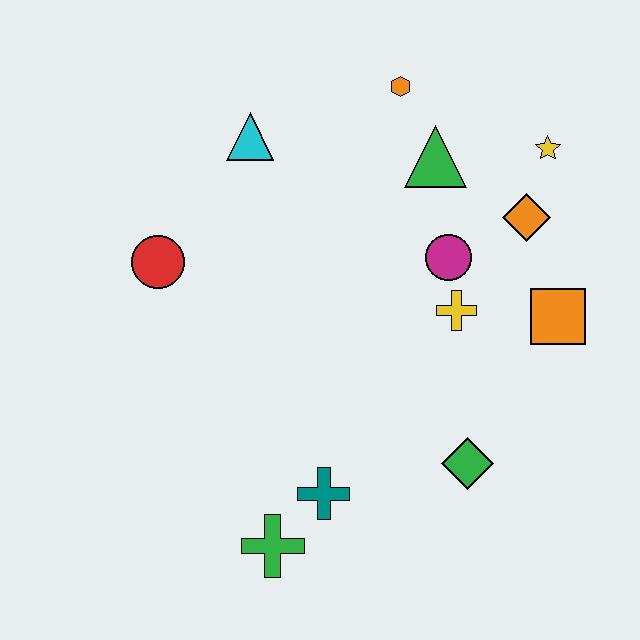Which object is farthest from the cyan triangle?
The green cross is farthest from the cyan triangle.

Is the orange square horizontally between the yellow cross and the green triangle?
No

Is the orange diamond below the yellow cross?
No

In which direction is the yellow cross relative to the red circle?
The yellow cross is to the right of the red circle.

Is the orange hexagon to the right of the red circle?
Yes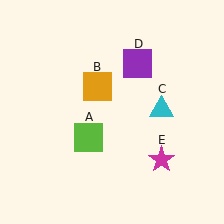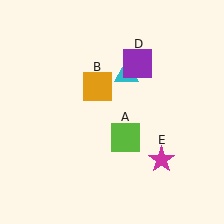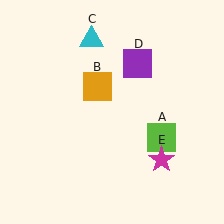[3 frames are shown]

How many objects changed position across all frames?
2 objects changed position: lime square (object A), cyan triangle (object C).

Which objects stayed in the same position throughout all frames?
Orange square (object B) and purple square (object D) and magenta star (object E) remained stationary.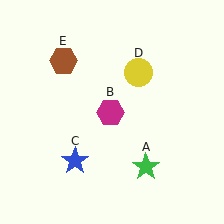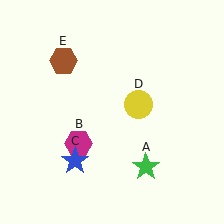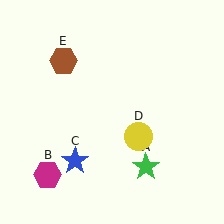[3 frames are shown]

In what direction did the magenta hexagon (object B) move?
The magenta hexagon (object B) moved down and to the left.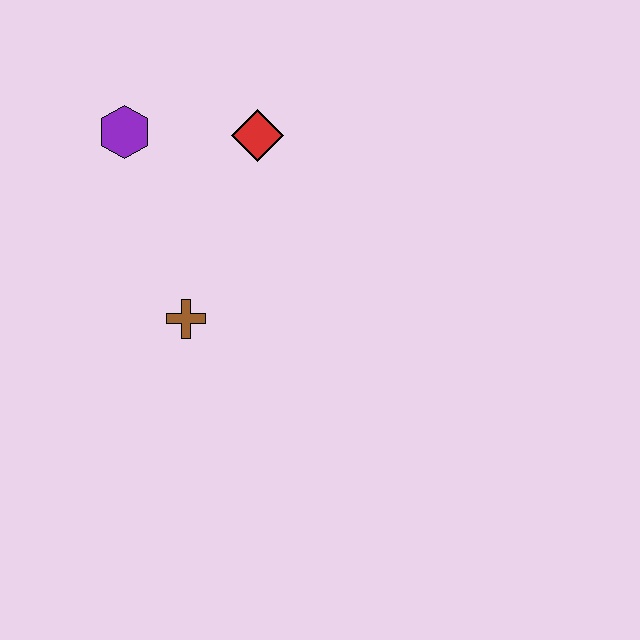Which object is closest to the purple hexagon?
The red diamond is closest to the purple hexagon.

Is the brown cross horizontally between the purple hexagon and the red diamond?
Yes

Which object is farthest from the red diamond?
The brown cross is farthest from the red diamond.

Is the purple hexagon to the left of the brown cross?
Yes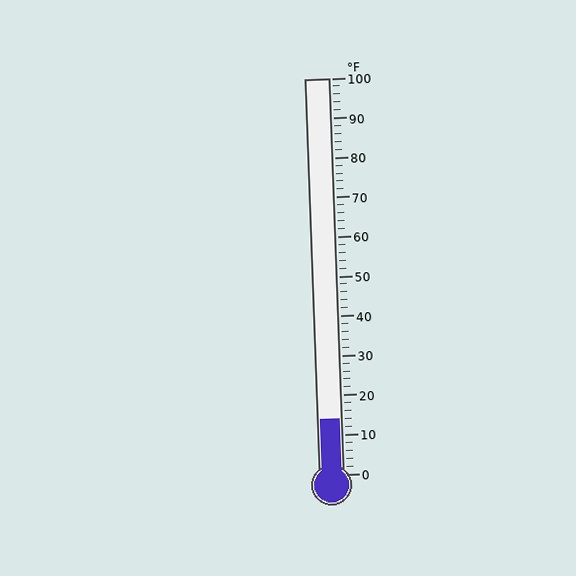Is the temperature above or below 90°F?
The temperature is below 90°F.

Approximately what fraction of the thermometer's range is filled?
The thermometer is filled to approximately 15% of its range.